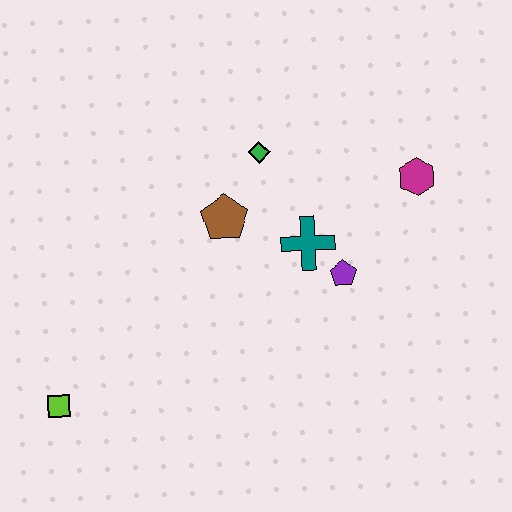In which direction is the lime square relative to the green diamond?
The lime square is below the green diamond.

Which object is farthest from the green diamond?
The lime square is farthest from the green diamond.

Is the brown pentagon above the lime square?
Yes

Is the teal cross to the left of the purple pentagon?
Yes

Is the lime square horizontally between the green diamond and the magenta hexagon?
No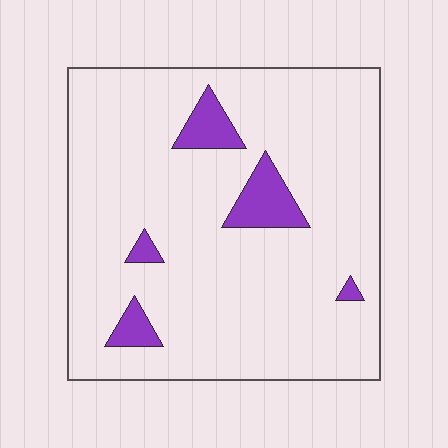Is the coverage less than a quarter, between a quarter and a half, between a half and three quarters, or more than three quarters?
Less than a quarter.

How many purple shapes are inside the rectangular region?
5.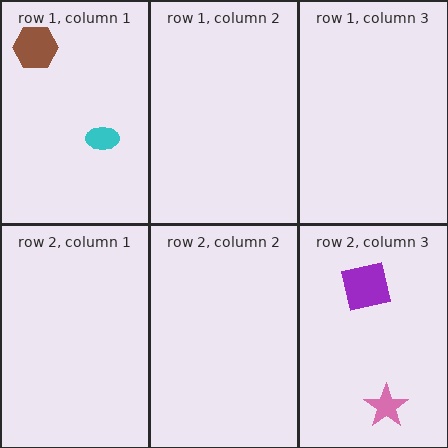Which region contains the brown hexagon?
The row 1, column 1 region.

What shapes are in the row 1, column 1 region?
The cyan ellipse, the brown hexagon.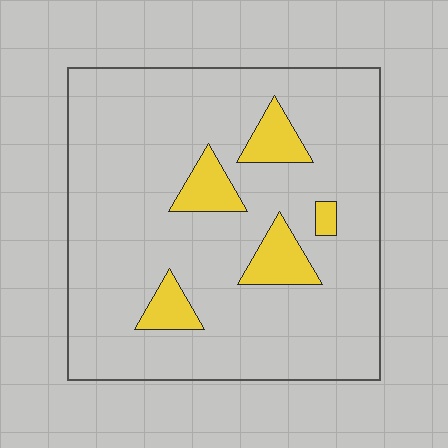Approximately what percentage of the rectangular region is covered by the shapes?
Approximately 10%.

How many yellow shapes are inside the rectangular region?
5.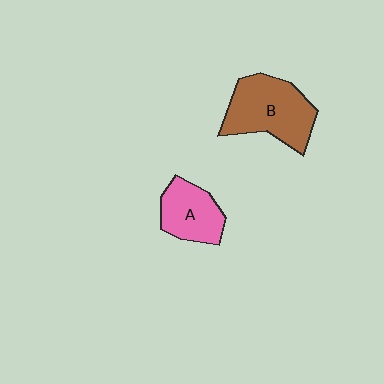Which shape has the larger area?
Shape B (brown).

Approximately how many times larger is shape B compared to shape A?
Approximately 1.5 times.